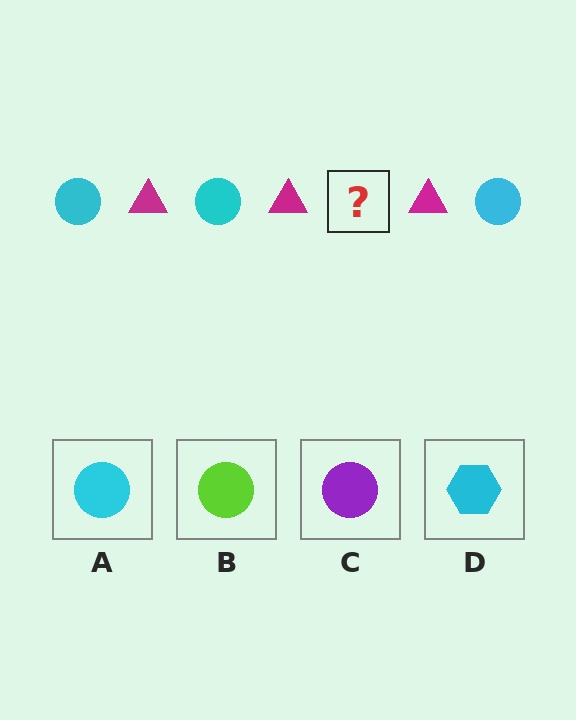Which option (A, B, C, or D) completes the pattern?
A.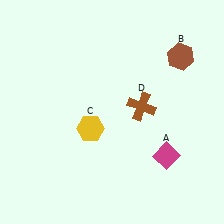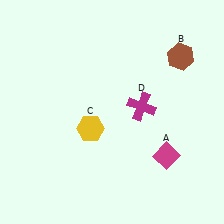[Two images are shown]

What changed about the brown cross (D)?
In Image 1, D is brown. In Image 2, it changed to magenta.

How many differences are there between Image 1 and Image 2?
There is 1 difference between the two images.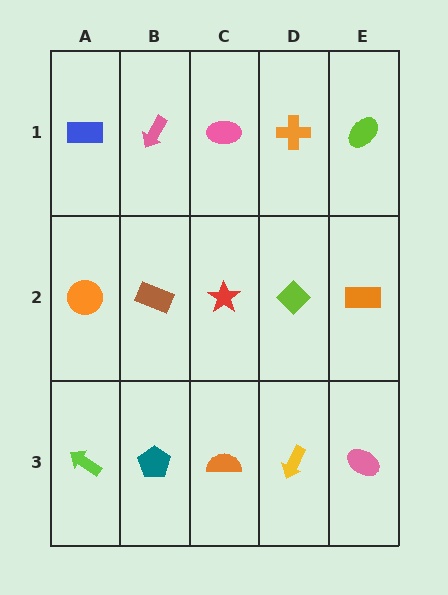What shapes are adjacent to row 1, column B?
A brown rectangle (row 2, column B), a blue rectangle (row 1, column A), a pink ellipse (row 1, column C).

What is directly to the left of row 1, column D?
A pink ellipse.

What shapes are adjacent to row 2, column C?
A pink ellipse (row 1, column C), an orange semicircle (row 3, column C), a brown rectangle (row 2, column B), a lime diamond (row 2, column D).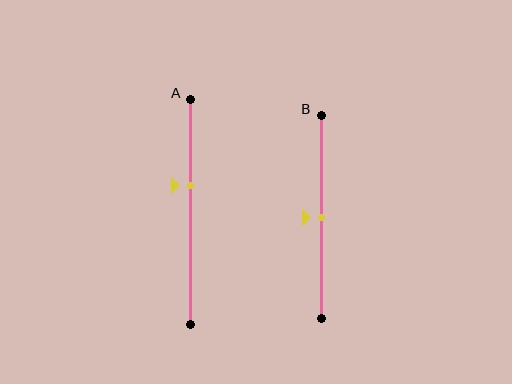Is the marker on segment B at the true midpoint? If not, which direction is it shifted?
Yes, the marker on segment B is at the true midpoint.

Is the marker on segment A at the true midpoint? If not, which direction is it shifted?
No, the marker on segment A is shifted upward by about 12% of the segment length.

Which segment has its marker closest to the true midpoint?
Segment B has its marker closest to the true midpoint.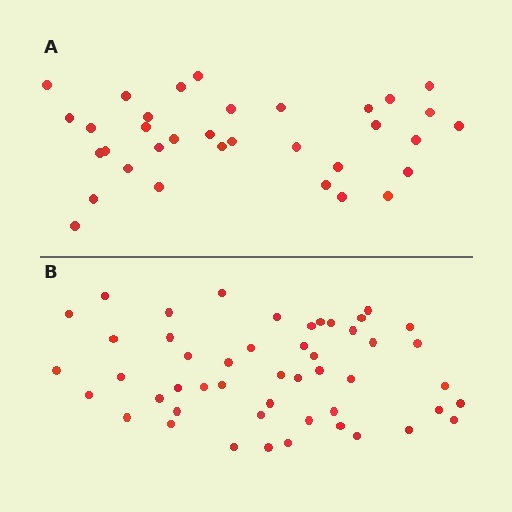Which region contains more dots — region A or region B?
Region B (the bottom region) has more dots.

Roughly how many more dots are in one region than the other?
Region B has approximately 15 more dots than region A.